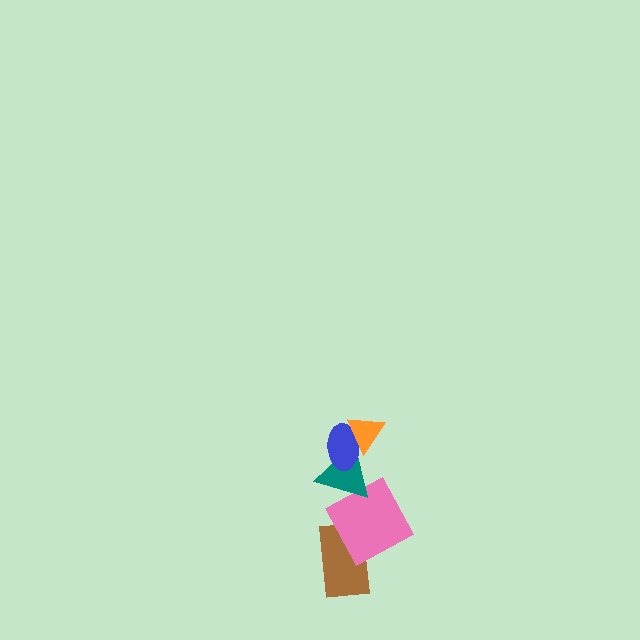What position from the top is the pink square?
The pink square is 4th from the top.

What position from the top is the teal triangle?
The teal triangle is 3rd from the top.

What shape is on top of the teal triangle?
The blue ellipse is on top of the teal triangle.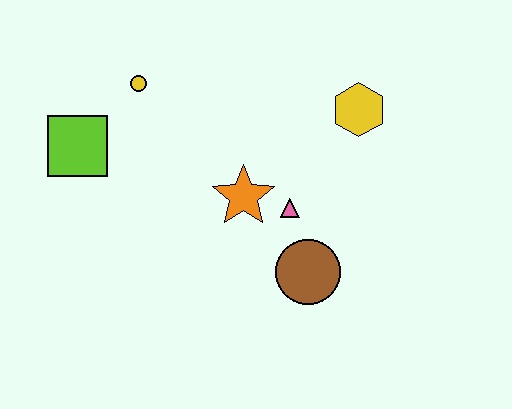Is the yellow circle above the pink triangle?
Yes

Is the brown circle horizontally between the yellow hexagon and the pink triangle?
Yes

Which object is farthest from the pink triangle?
The lime square is farthest from the pink triangle.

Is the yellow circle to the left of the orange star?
Yes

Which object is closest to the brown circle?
The pink triangle is closest to the brown circle.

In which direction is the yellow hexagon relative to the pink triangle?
The yellow hexagon is above the pink triangle.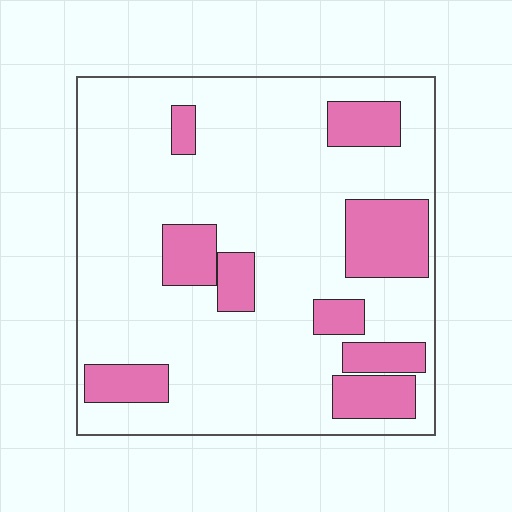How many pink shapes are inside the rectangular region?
9.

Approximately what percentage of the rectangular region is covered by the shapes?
Approximately 20%.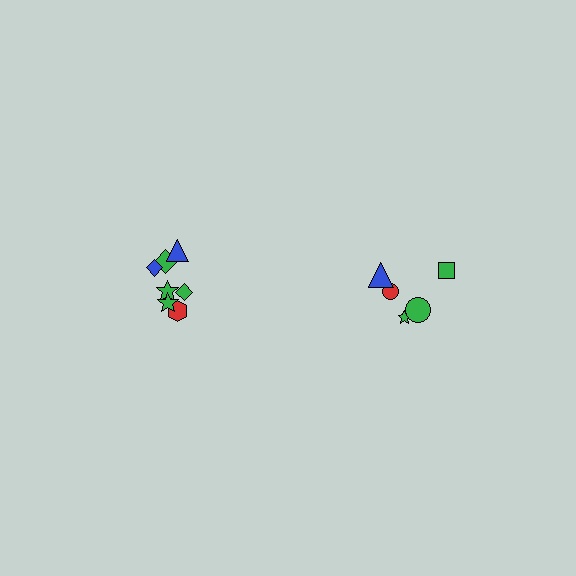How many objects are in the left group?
There are 7 objects.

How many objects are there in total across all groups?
There are 12 objects.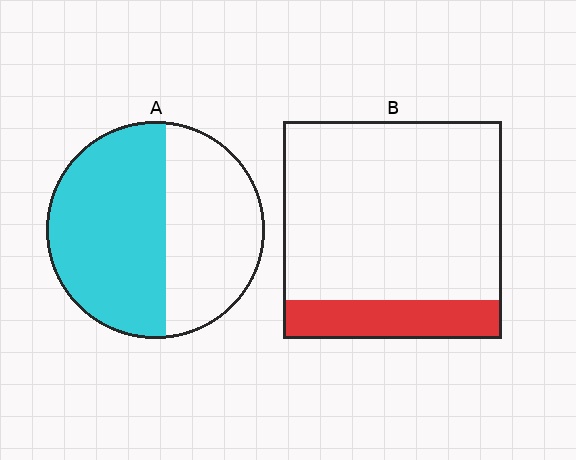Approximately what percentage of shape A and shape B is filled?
A is approximately 55% and B is approximately 20%.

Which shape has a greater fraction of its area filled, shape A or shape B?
Shape A.